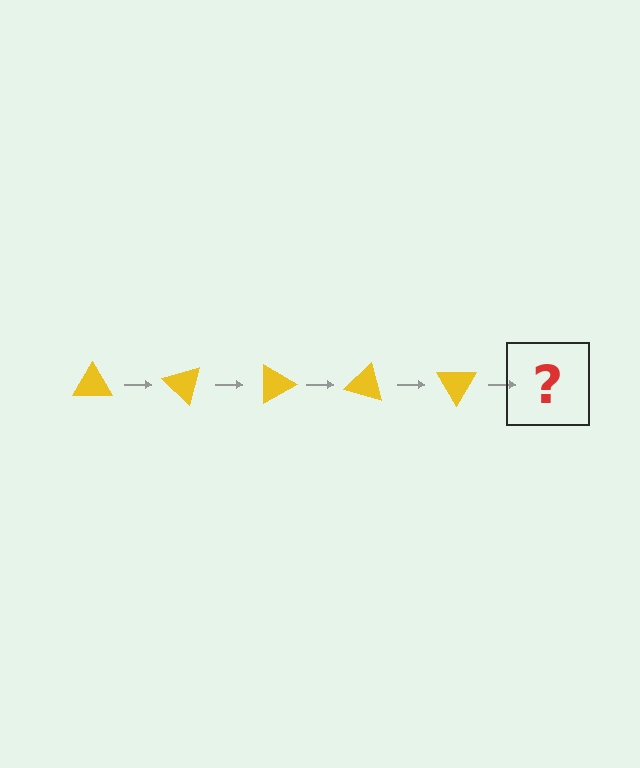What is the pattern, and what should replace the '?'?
The pattern is that the triangle rotates 45 degrees each step. The '?' should be a yellow triangle rotated 225 degrees.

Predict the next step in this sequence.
The next step is a yellow triangle rotated 225 degrees.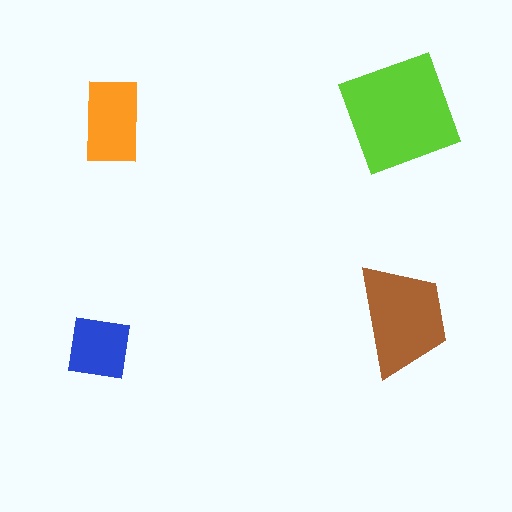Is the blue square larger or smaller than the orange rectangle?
Smaller.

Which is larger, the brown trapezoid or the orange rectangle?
The brown trapezoid.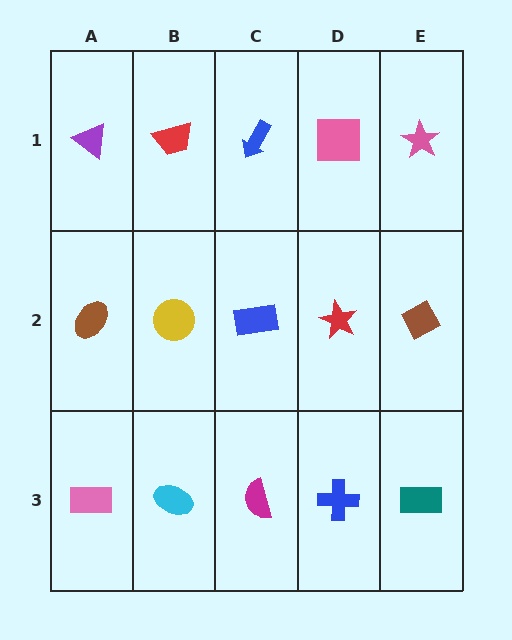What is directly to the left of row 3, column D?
A magenta semicircle.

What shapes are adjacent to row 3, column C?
A blue rectangle (row 2, column C), a cyan ellipse (row 3, column B), a blue cross (row 3, column D).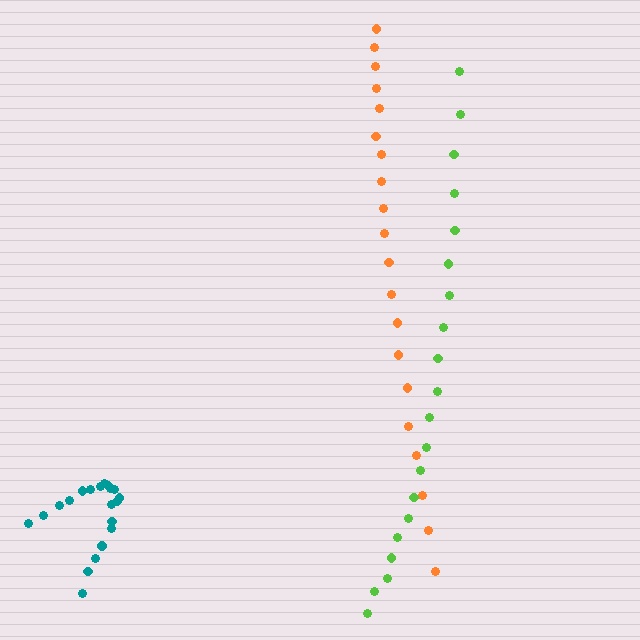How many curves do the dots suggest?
There are 3 distinct paths.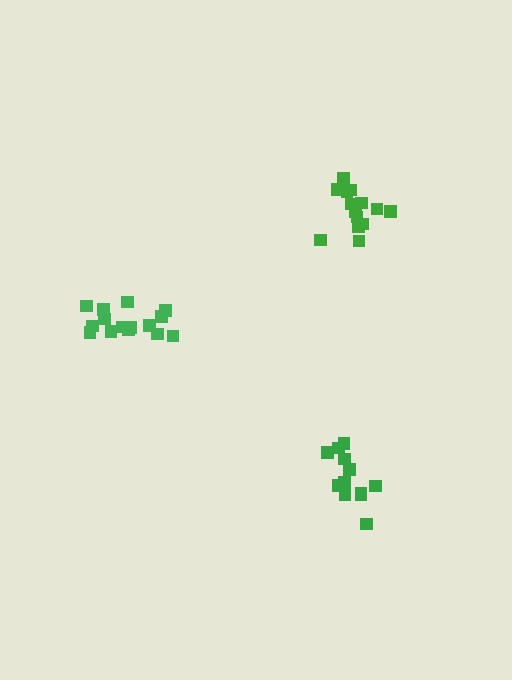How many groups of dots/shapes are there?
There are 3 groups.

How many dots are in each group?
Group 1: 14 dots, Group 2: 15 dots, Group 3: 12 dots (41 total).